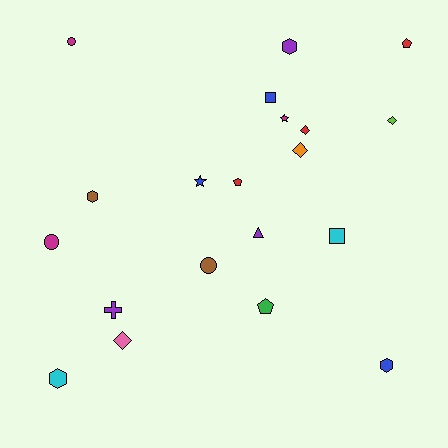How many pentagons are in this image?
There are 3 pentagons.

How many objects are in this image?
There are 20 objects.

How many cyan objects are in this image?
There are 2 cyan objects.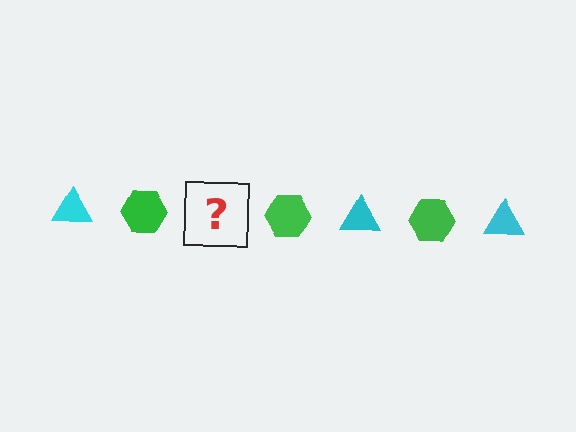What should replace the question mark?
The question mark should be replaced with a cyan triangle.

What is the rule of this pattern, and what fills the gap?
The rule is that the pattern alternates between cyan triangle and green hexagon. The gap should be filled with a cyan triangle.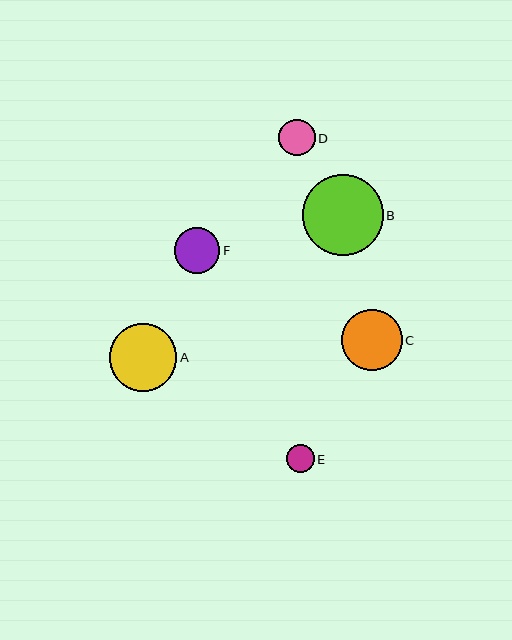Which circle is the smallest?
Circle E is the smallest with a size of approximately 28 pixels.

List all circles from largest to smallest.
From largest to smallest: B, A, C, F, D, E.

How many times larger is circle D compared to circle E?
Circle D is approximately 1.3 times the size of circle E.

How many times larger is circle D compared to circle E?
Circle D is approximately 1.3 times the size of circle E.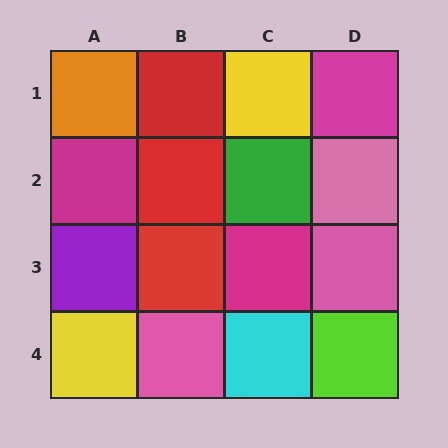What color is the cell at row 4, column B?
Pink.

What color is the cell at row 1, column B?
Red.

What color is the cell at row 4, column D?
Lime.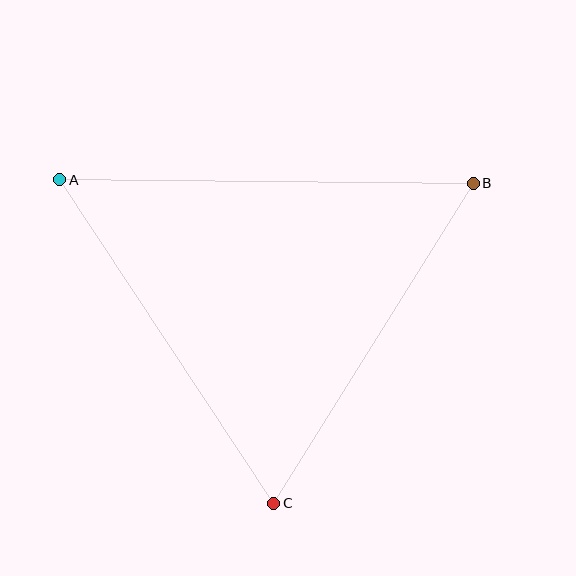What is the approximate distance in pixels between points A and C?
The distance between A and C is approximately 388 pixels.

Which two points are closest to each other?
Points B and C are closest to each other.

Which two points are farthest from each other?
Points A and B are farthest from each other.